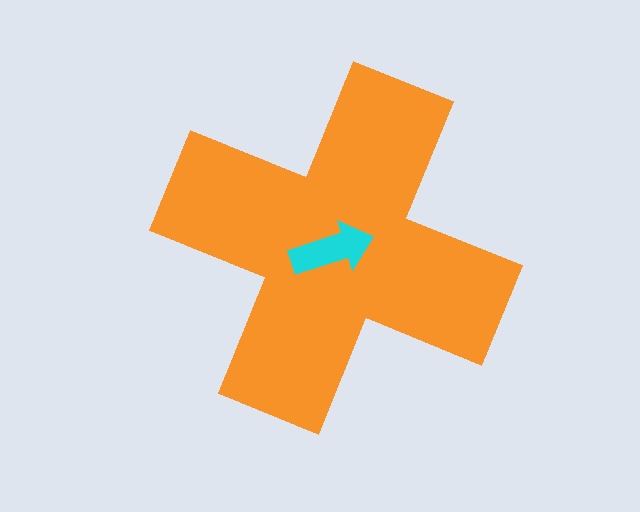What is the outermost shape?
The orange cross.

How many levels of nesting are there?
2.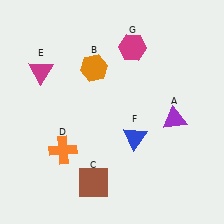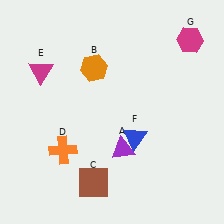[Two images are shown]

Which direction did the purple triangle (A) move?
The purple triangle (A) moved left.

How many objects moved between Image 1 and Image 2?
2 objects moved between the two images.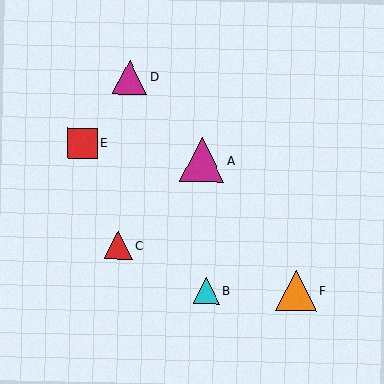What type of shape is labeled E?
Shape E is a red square.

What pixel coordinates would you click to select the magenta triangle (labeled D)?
Click at (130, 77) to select the magenta triangle D.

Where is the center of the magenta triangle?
The center of the magenta triangle is at (202, 160).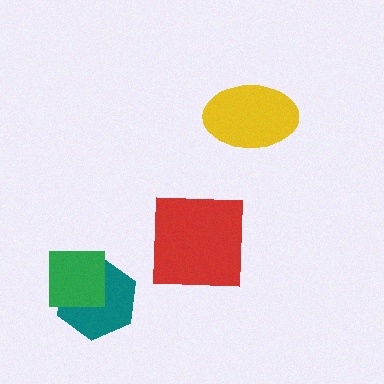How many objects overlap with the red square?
0 objects overlap with the red square.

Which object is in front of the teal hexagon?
The green square is in front of the teal hexagon.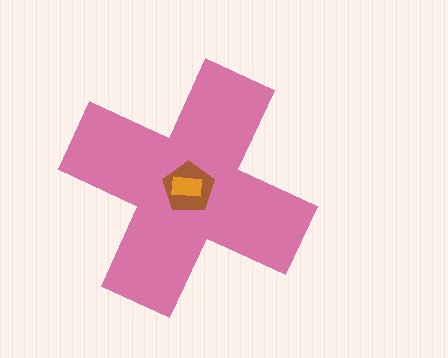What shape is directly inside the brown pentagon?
The orange rectangle.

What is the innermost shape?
The orange rectangle.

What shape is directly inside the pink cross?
The brown pentagon.